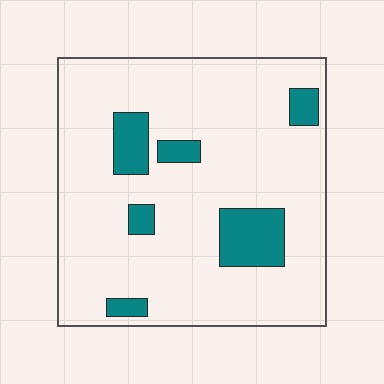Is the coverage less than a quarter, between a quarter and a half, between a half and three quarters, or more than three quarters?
Less than a quarter.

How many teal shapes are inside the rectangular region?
6.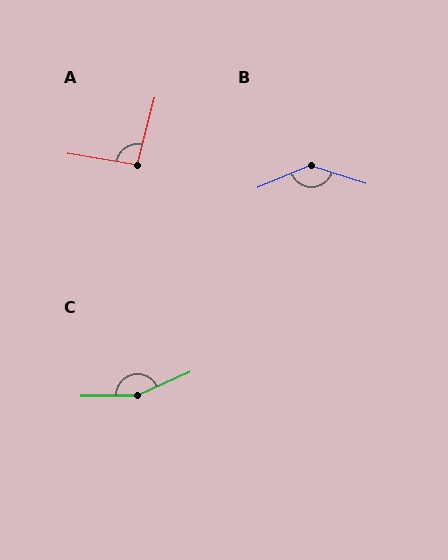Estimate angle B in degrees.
Approximately 139 degrees.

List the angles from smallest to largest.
A (94°), B (139°), C (157°).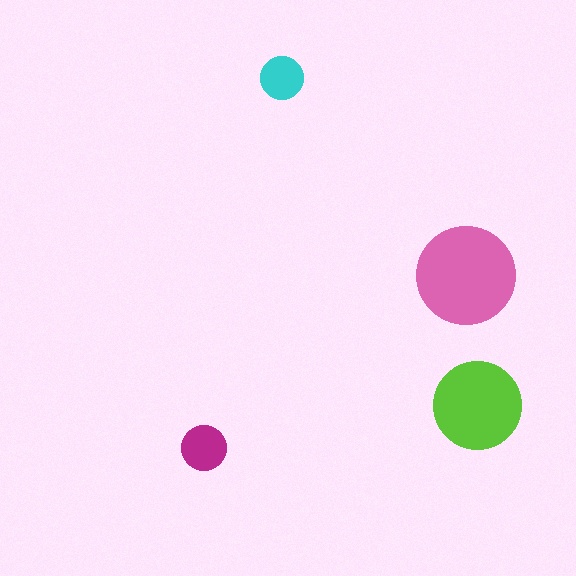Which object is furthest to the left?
The magenta circle is leftmost.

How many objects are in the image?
There are 4 objects in the image.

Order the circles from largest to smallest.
the pink one, the lime one, the magenta one, the cyan one.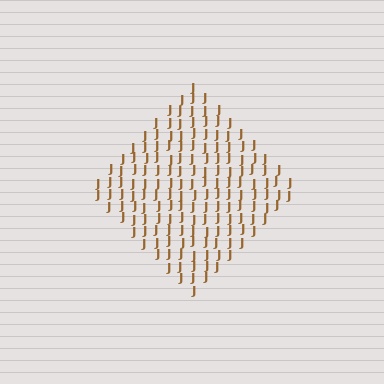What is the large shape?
The large shape is a diamond.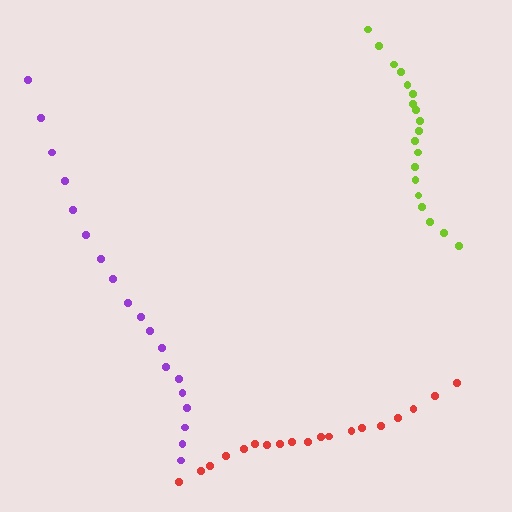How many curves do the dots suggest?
There are 3 distinct paths.